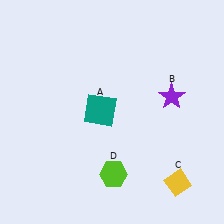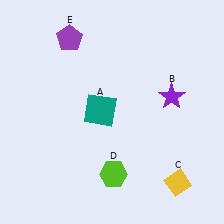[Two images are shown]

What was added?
A purple pentagon (E) was added in Image 2.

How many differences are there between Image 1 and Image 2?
There is 1 difference between the two images.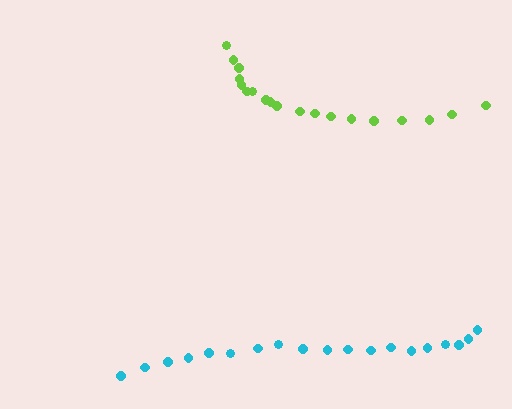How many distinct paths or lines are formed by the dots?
There are 2 distinct paths.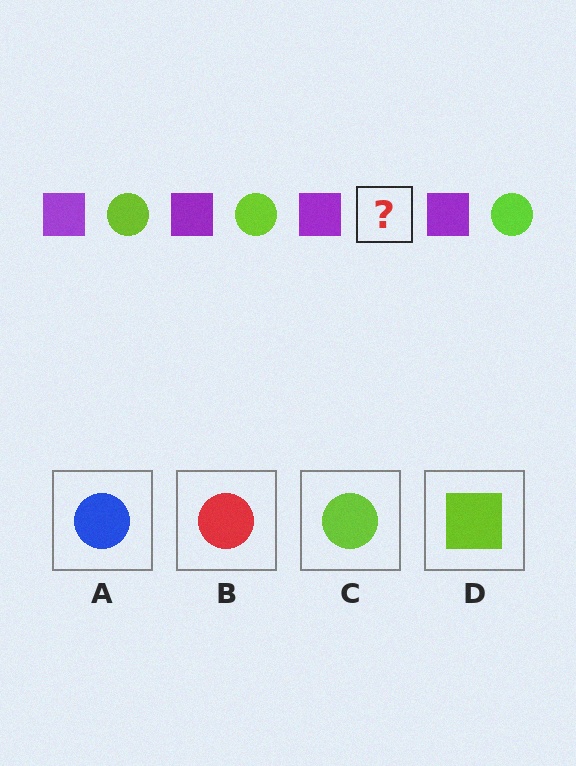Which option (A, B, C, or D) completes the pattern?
C.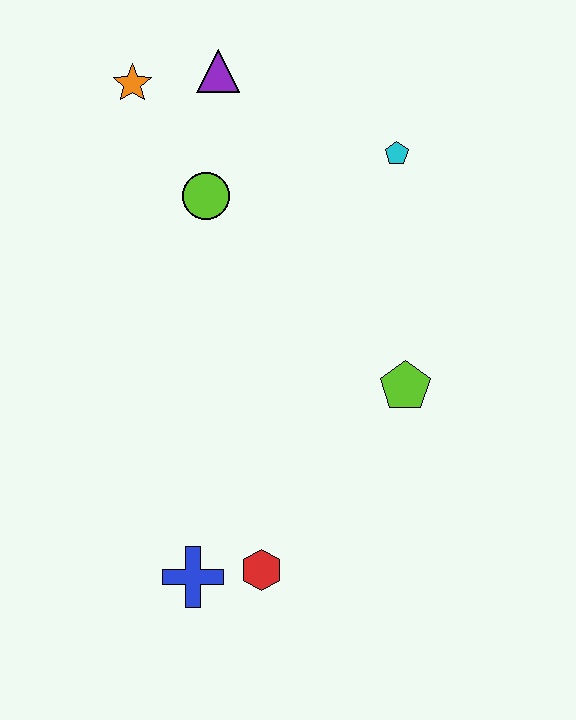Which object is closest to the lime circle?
The purple triangle is closest to the lime circle.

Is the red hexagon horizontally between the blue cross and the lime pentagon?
Yes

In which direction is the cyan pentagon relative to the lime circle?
The cyan pentagon is to the right of the lime circle.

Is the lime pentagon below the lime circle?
Yes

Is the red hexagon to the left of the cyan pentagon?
Yes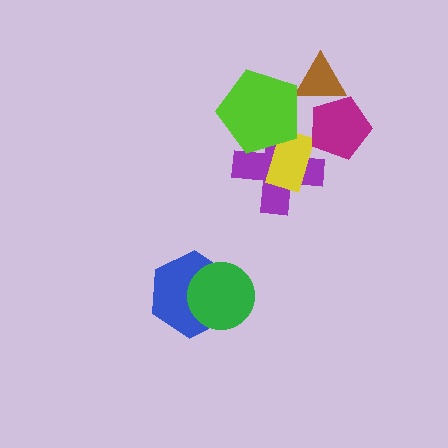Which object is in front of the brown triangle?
The magenta pentagon is in front of the brown triangle.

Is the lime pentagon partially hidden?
No, no other shape covers it.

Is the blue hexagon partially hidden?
Yes, it is partially covered by another shape.